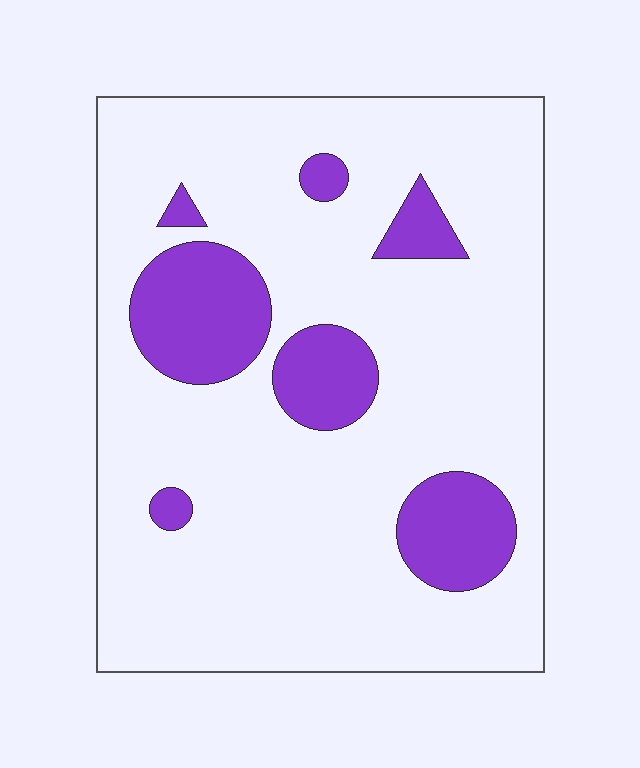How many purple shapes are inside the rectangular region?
7.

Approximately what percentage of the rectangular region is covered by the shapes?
Approximately 20%.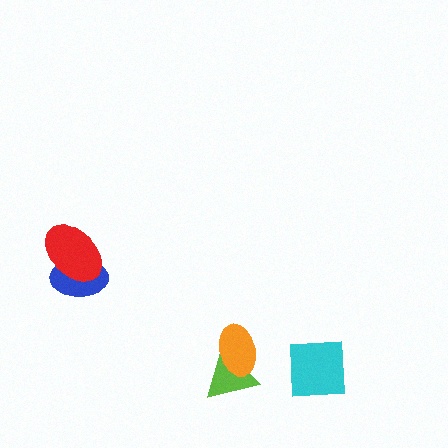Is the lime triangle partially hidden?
Yes, it is partially covered by another shape.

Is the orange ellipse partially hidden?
No, no other shape covers it.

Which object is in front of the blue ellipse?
The red ellipse is in front of the blue ellipse.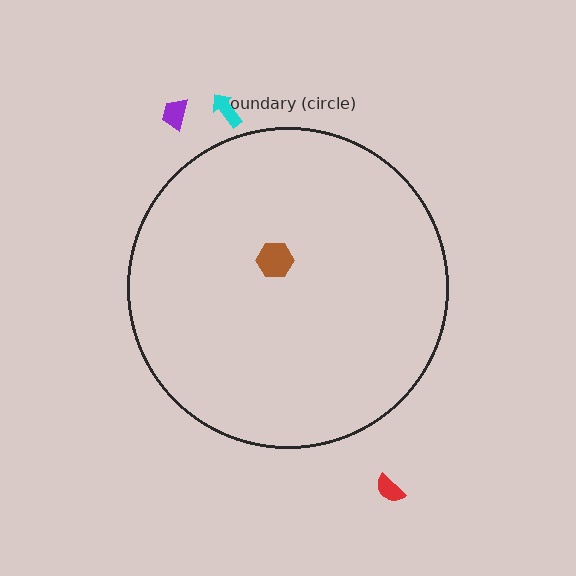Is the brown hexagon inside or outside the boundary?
Inside.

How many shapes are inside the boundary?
1 inside, 3 outside.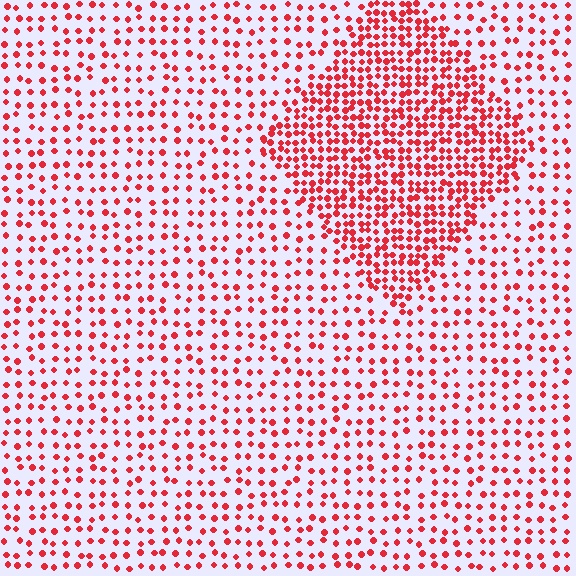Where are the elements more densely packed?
The elements are more densely packed inside the diamond boundary.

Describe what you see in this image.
The image contains small red elements arranged at two different densities. A diamond-shaped region is visible where the elements are more densely packed than the surrounding area.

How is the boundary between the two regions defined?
The boundary is defined by a change in element density (approximately 2.3x ratio). All elements are the same color, size, and shape.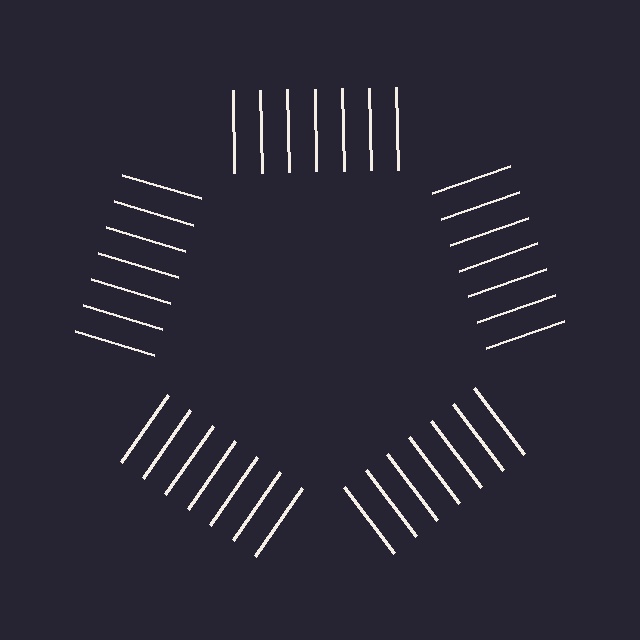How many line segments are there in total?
35 — 7 along each of the 5 edges.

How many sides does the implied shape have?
5 sides — the line-ends trace a pentagon.